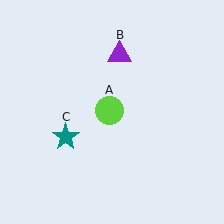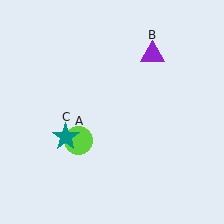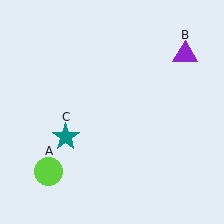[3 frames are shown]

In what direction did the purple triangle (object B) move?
The purple triangle (object B) moved right.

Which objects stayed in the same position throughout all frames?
Teal star (object C) remained stationary.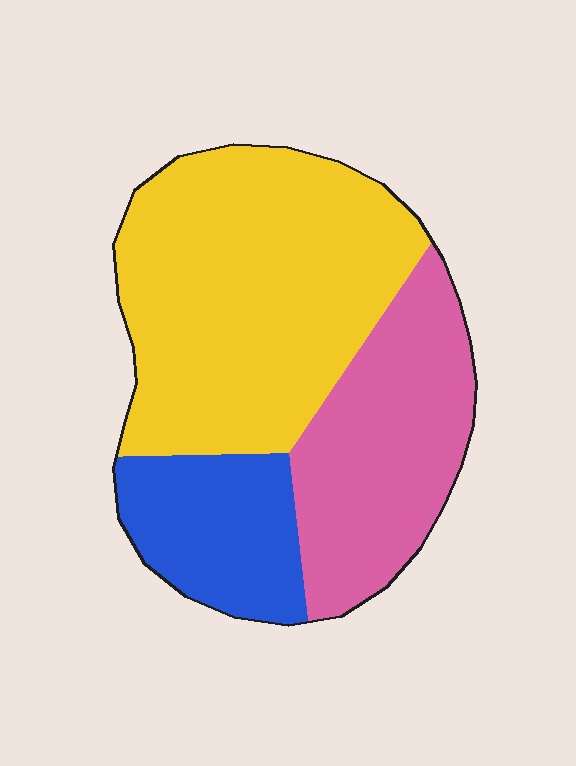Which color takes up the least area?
Blue, at roughly 20%.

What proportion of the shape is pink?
Pink covers roughly 30% of the shape.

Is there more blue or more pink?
Pink.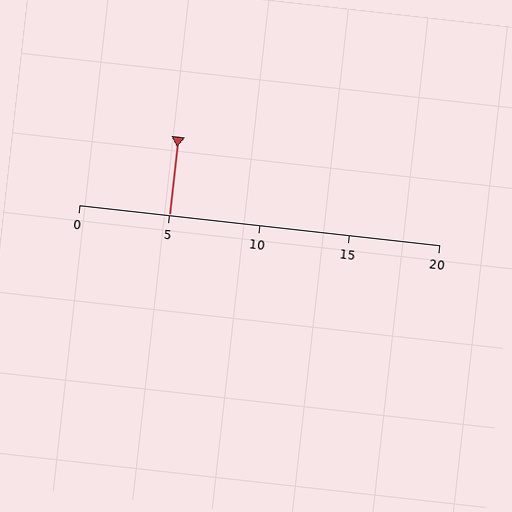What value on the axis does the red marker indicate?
The marker indicates approximately 5.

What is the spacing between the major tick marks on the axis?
The major ticks are spaced 5 apart.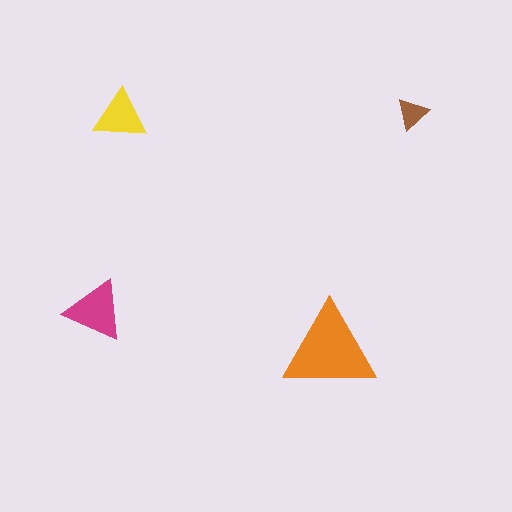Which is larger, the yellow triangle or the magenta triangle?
The magenta one.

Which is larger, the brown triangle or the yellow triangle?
The yellow one.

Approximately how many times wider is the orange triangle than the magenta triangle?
About 1.5 times wider.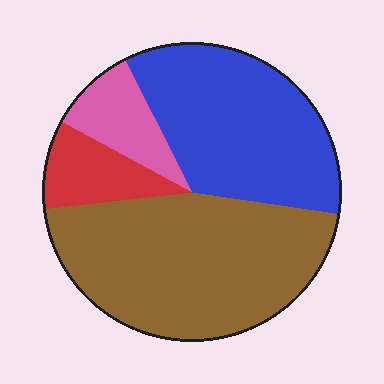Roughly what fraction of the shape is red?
Red takes up less than a quarter of the shape.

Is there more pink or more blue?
Blue.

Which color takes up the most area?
Brown, at roughly 45%.